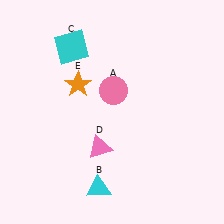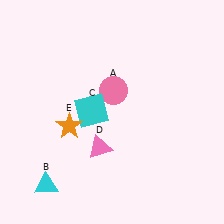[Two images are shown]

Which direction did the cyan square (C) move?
The cyan square (C) moved down.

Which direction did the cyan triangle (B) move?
The cyan triangle (B) moved left.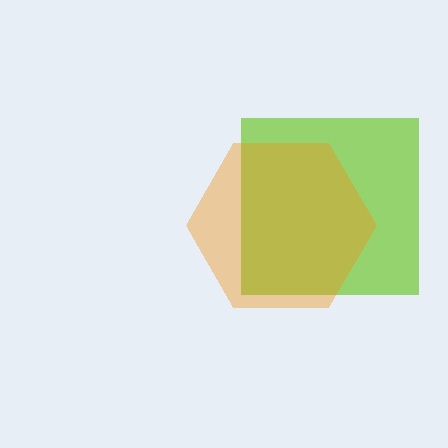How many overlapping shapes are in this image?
There are 2 overlapping shapes in the image.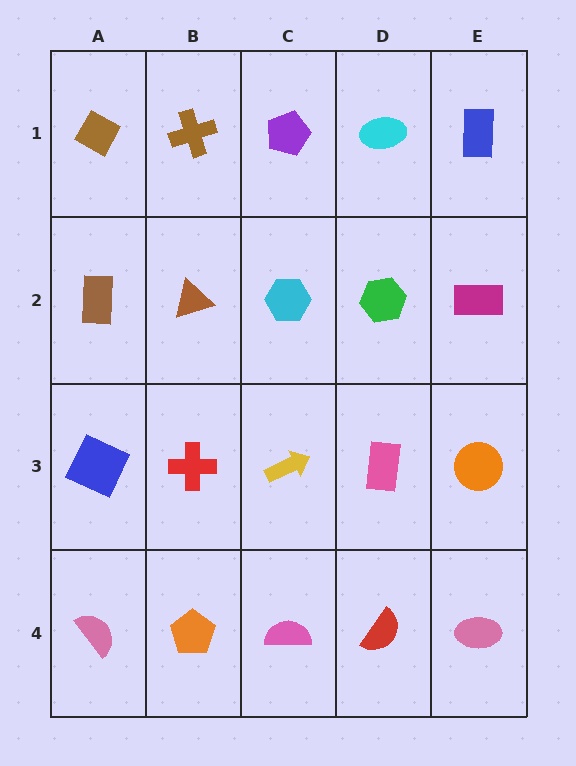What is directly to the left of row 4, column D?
A pink semicircle.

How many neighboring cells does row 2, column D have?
4.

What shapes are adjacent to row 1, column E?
A magenta rectangle (row 2, column E), a cyan ellipse (row 1, column D).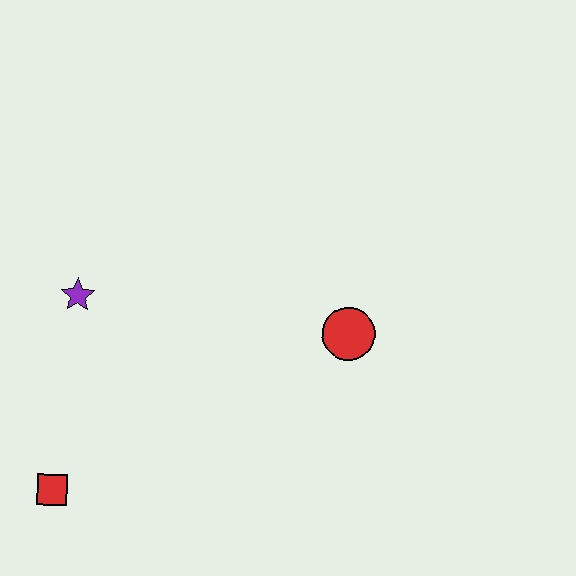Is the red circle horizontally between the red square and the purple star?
No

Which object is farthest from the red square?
The red circle is farthest from the red square.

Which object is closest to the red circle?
The purple star is closest to the red circle.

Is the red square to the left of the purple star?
Yes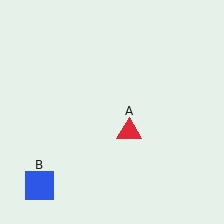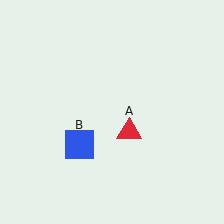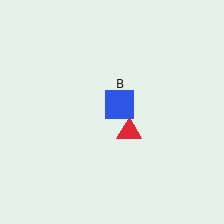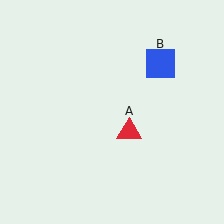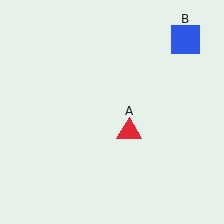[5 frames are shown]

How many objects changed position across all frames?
1 object changed position: blue square (object B).